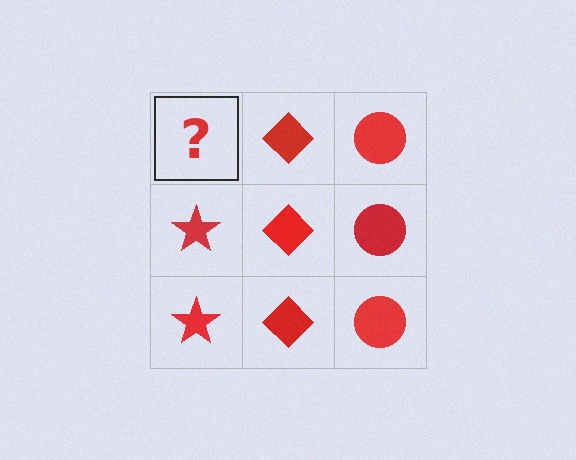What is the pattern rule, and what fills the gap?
The rule is that each column has a consistent shape. The gap should be filled with a red star.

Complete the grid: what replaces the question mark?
The question mark should be replaced with a red star.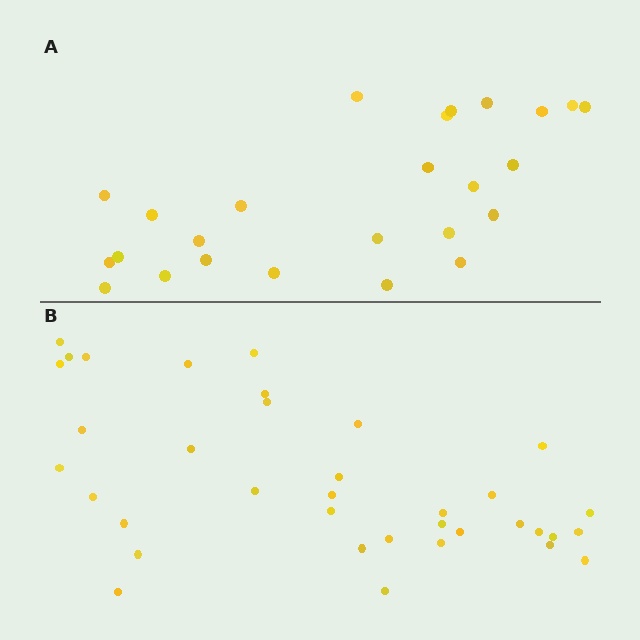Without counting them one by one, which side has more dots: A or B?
Region B (the bottom region) has more dots.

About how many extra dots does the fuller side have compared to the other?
Region B has roughly 12 or so more dots than region A.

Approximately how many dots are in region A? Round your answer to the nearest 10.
About 20 dots. (The exact count is 25, which rounds to 20.)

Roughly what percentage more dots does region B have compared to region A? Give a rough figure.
About 45% more.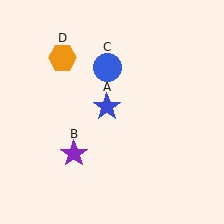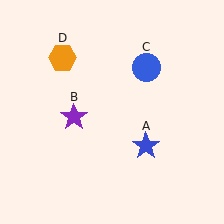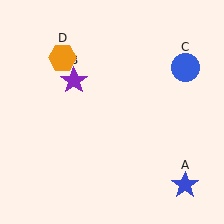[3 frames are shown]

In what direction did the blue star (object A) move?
The blue star (object A) moved down and to the right.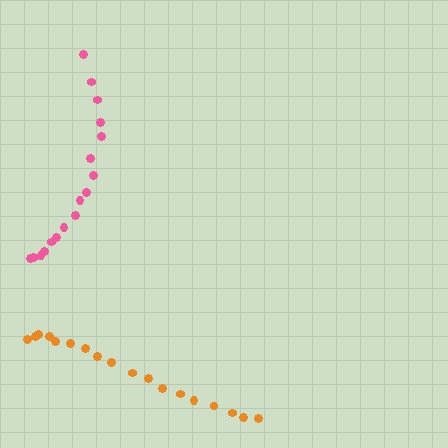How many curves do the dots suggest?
There are 2 distinct paths.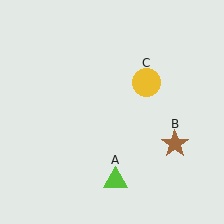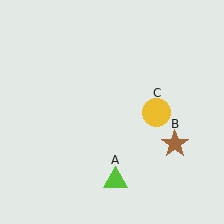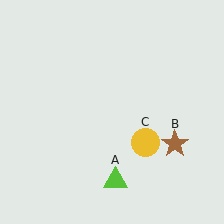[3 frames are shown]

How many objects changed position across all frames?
1 object changed position: yellow circle (object C).